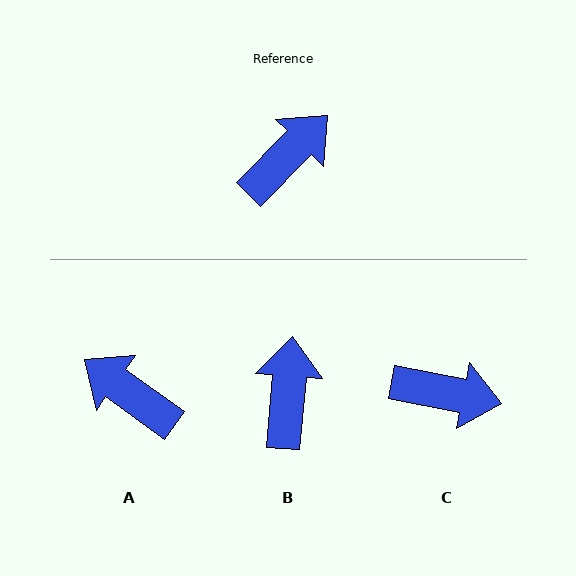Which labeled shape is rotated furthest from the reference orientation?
A, about 99 degrees away.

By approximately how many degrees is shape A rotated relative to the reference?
Approximately 99 degrees counter-clockwise.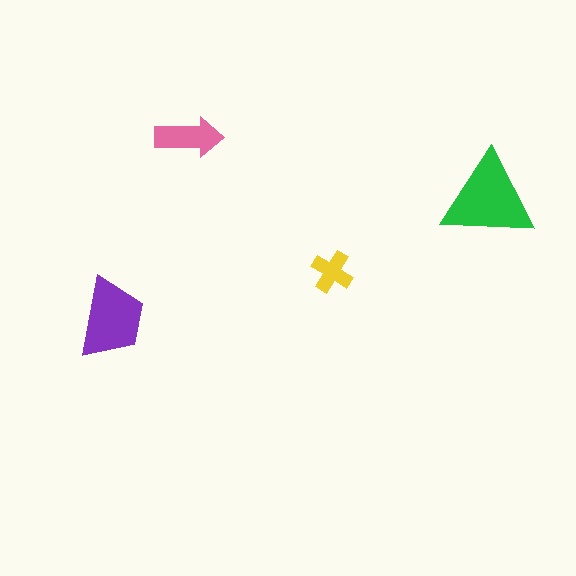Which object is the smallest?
The yellow cross.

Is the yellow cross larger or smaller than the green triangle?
Smaller.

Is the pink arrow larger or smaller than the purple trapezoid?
Smaller.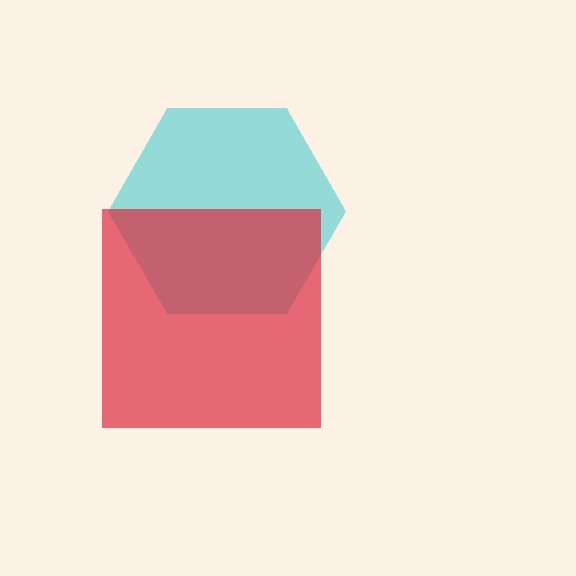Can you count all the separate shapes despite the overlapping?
Yes, there are 2 separate shapes.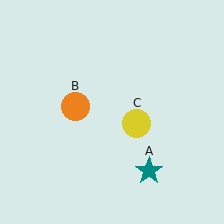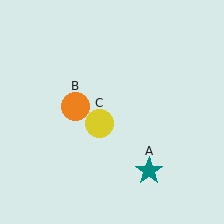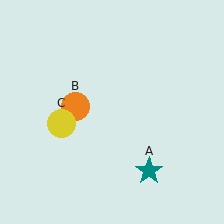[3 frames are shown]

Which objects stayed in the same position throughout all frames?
Teal star (object A) and orange circle (object B) remained stationary.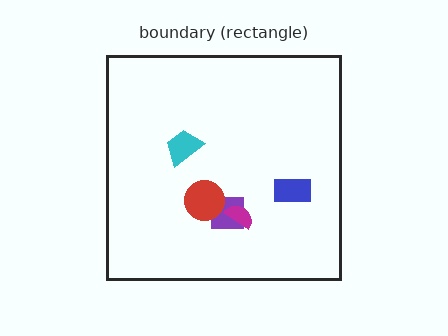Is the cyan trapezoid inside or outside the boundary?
Inside.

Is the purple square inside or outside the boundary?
Inside.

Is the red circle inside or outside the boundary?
Inside.